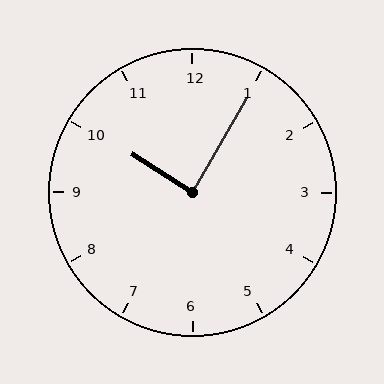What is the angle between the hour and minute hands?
Approximately 88 degrees.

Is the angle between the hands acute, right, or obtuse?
It is right.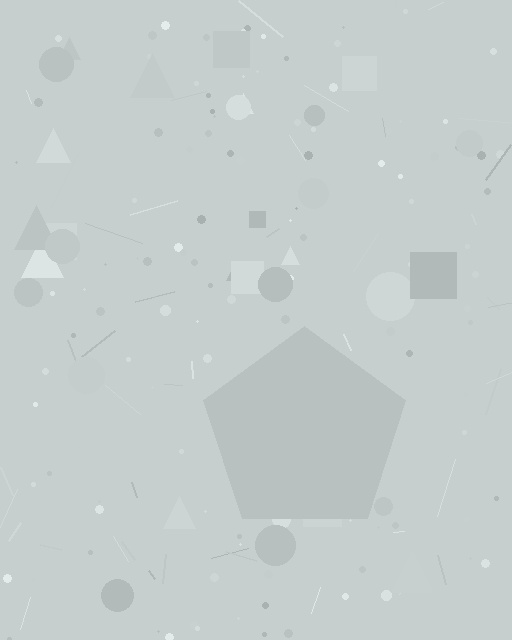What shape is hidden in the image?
A pentagon is hidden in the image.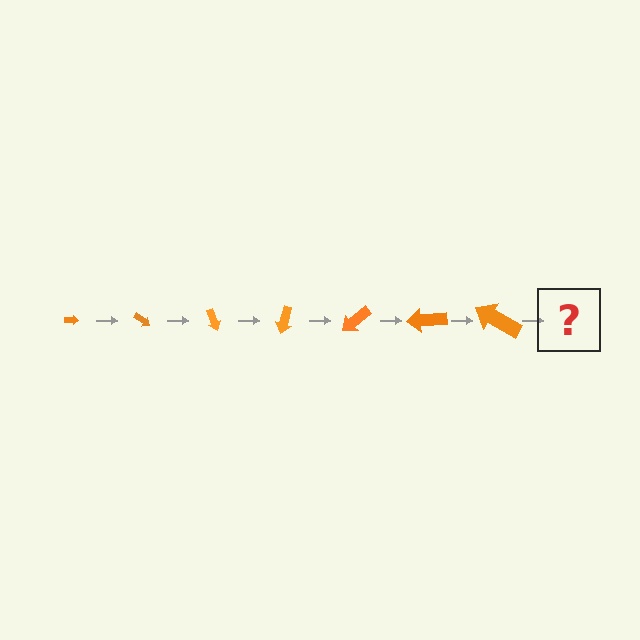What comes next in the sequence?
The next element should be an arrow, larger than the previous one and rotated 245 degrees from the start.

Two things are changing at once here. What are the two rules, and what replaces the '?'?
The two rules are that the arrow grows larger each step and it rotates 35 degrees each step. The '?' should be an arrow, larger than the previous one and rotated 245 degrees from the start.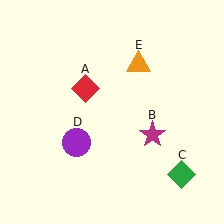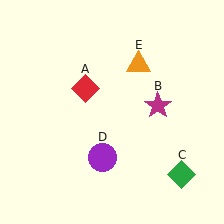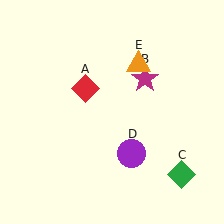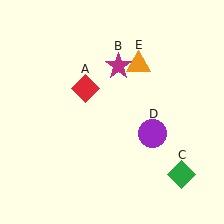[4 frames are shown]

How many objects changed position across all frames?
2 objects changed position: magenta star (object B), purple circle (object D).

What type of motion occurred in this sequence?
The magenta star (object B), purple circle (object D) rotated counterclockwise around the center of the scene.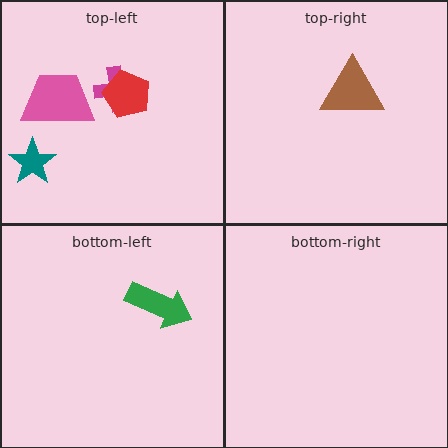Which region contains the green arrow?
The bottom-left region.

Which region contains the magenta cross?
The top-left region.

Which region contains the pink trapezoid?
The top-left region.